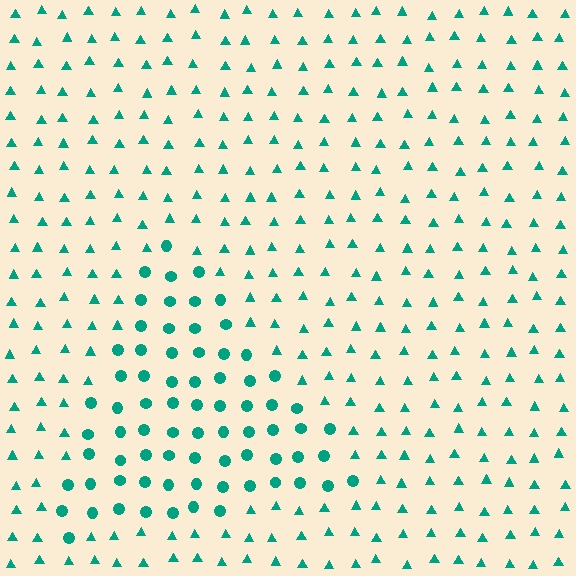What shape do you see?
I see a triangle.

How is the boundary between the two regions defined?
The boundary is defined by a change in element shape: circles inside vs. triangles outside. All elements share the same color and spacing.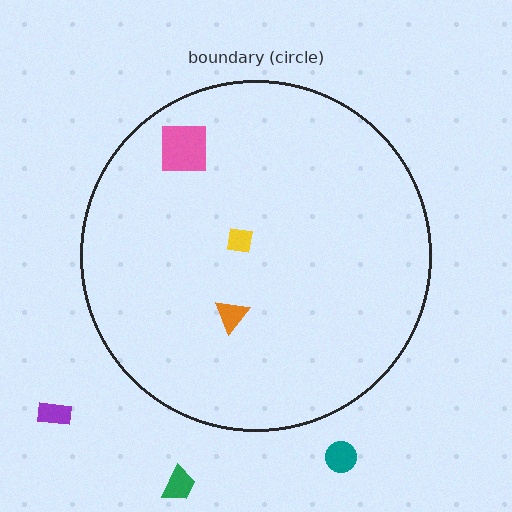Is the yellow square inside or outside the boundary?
Inside.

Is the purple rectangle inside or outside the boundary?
Outside.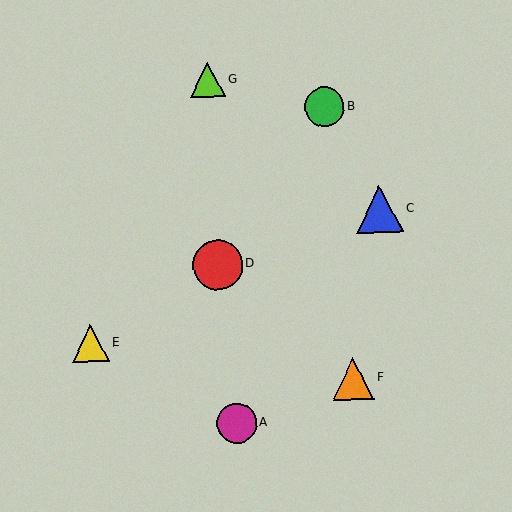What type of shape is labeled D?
Shape D is a red circle.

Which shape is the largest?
The red circle (labeled D) is the largest.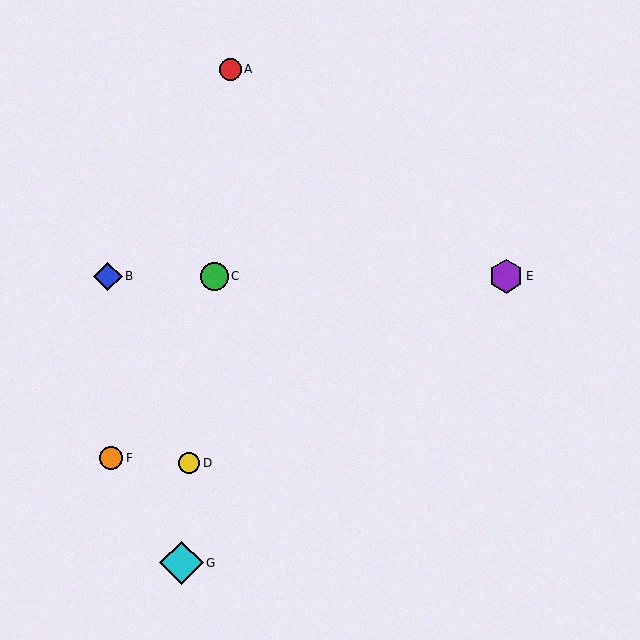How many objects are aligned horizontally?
3 objects (B, C, E) are aligned horizontally.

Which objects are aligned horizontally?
Objects B, C, E are aligned horizontally.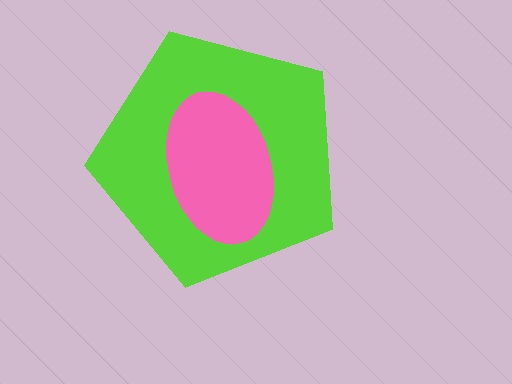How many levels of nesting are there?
2.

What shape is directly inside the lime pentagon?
The pink ellipse.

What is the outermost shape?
The lime pentagon.